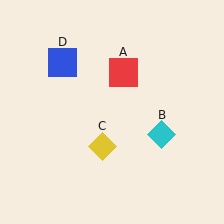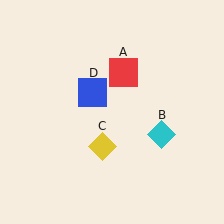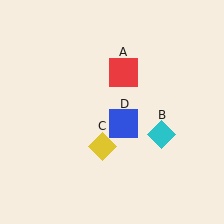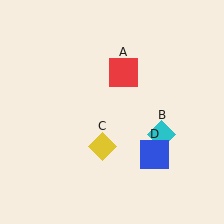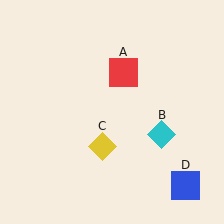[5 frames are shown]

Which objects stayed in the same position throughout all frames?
Red square (object A) and cyan diamond (object B) and yellow diamond (object C) remained stationary.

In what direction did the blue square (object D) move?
The blue square (object D) moved down and to the right.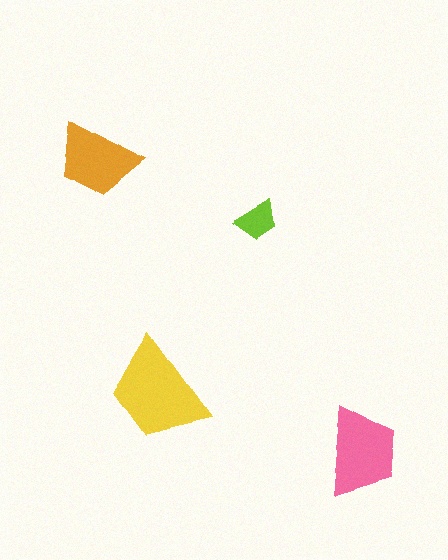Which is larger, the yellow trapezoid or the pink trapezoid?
The yellow one.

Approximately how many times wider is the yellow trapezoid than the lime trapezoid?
About 2.5 times wider.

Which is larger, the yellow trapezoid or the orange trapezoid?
The yellow one.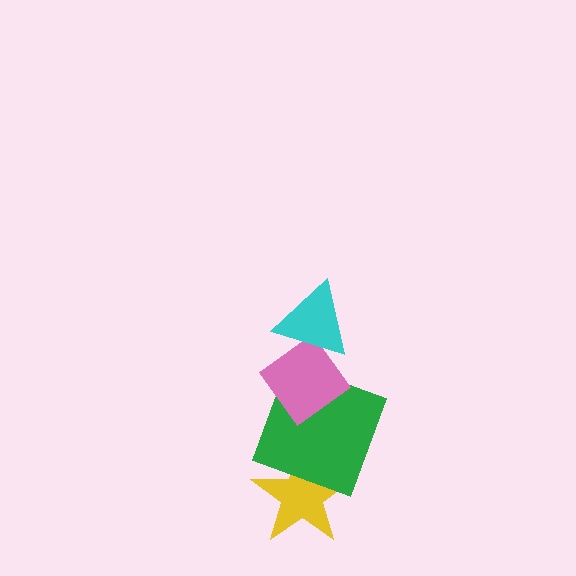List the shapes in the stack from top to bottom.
From top to bottom: the cyan triangle, the pink diamond, the green square, the yellow star.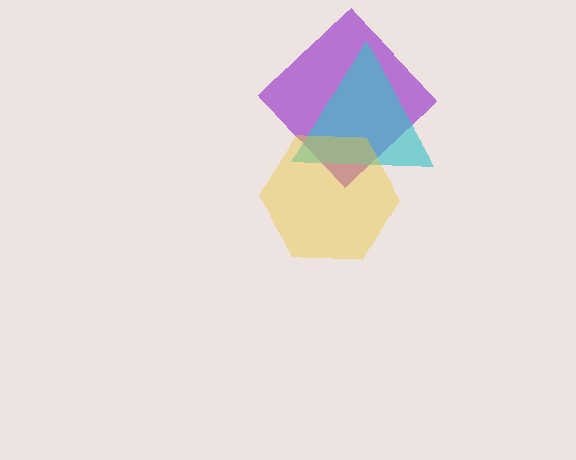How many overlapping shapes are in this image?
There are 3 overlapping shapes in the image.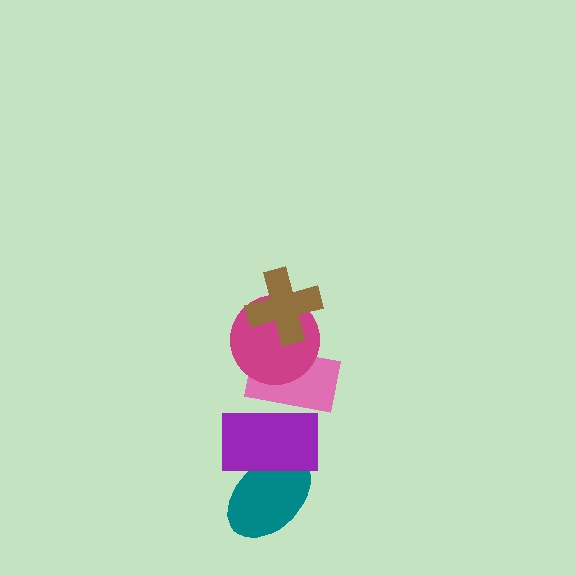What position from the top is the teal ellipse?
The teal ellipse is 5th from the top.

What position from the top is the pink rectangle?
The pink rectangle is 3rd from the top.